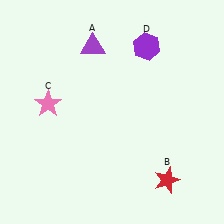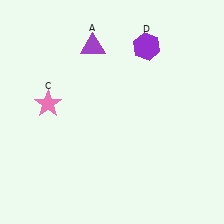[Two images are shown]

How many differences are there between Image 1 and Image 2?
There is 1 difference between the two images.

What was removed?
The red star (B) was removed in Image 2.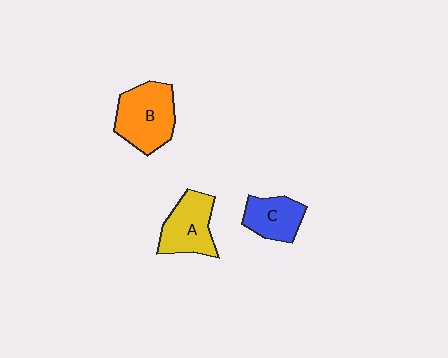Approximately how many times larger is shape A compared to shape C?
Approximately 1.3 times.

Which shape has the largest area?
Shape B (orange).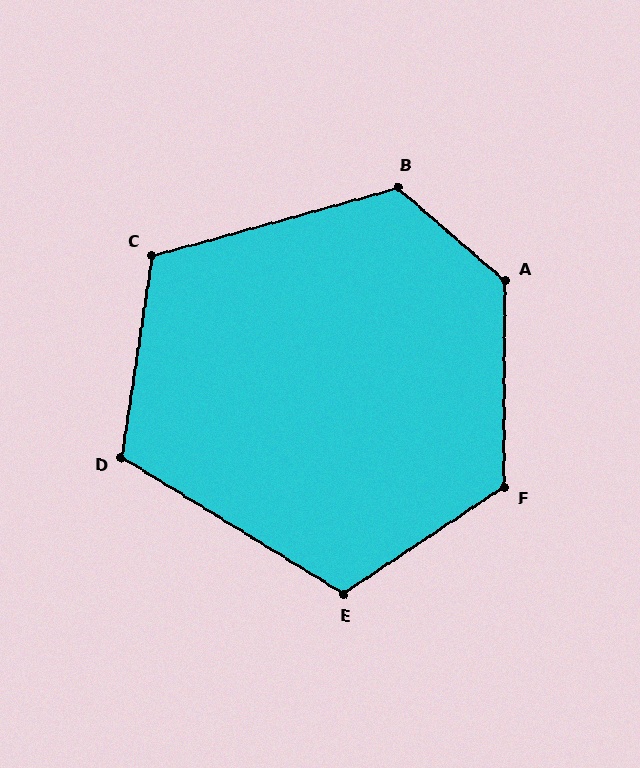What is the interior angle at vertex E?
Approximately 115 degrees (obtuse).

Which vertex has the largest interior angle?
A, at approximately 131 degrees.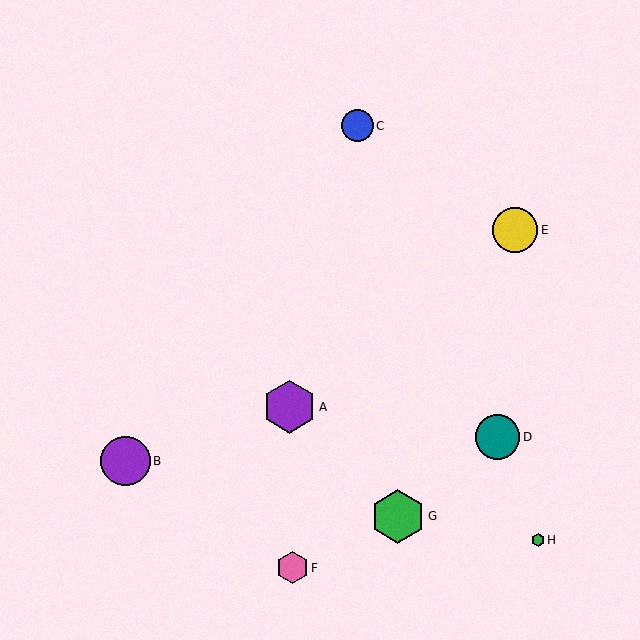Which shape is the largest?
The green hexagon (labeled G) is the largest.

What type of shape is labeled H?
Shape H is a green hexagon.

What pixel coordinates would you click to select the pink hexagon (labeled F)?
Click at (292, 568) to select the pink hexagon F.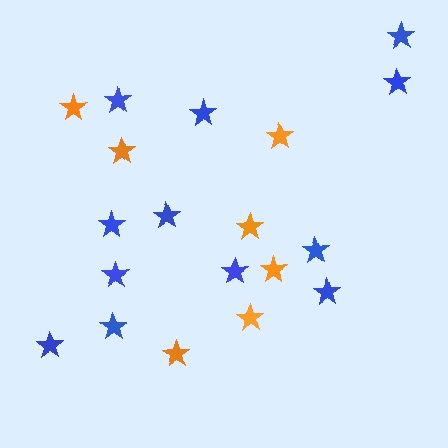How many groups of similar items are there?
There are 2 groups: one group of blue stars (12) and one group of orange stars (7).